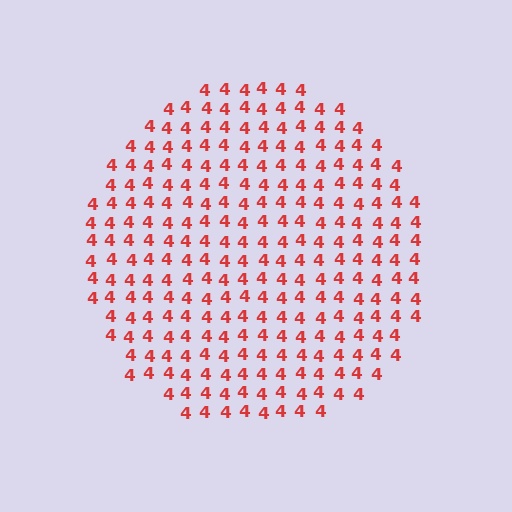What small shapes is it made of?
It is made of small digit 4's.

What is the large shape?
The large shape is a circle.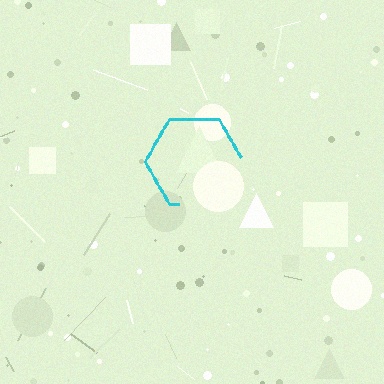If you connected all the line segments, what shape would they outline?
They would outline a hexagon.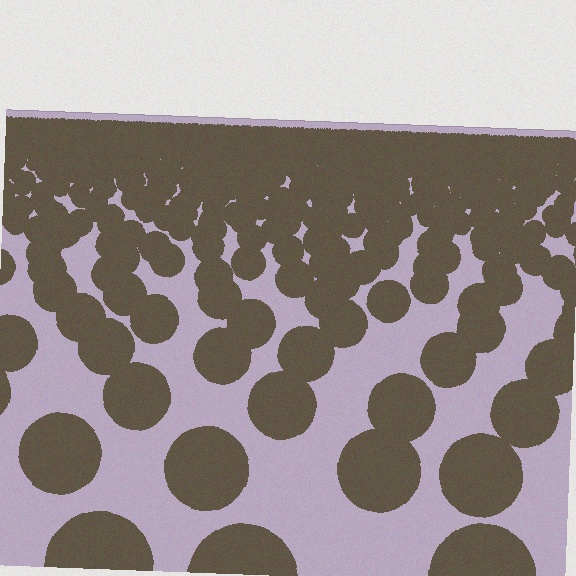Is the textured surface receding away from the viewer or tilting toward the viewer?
The surface is receding away from the viewer. Texture elements get smaller and denser toward the top.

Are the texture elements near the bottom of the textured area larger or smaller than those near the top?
Larger. Near the bottom, elements are closer to the viewer and appear at a bigger on-screen size.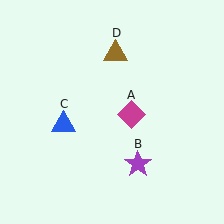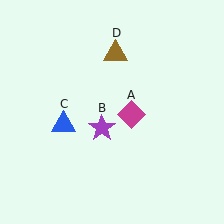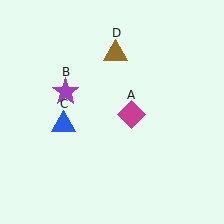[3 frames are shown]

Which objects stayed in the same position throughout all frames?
Magenta diamond (object A) and blue triangle (object C) and brown triangle (object D) remained stationary.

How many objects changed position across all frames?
1 object changed position: purple star (object B).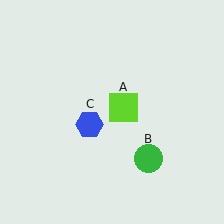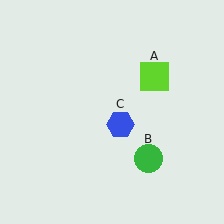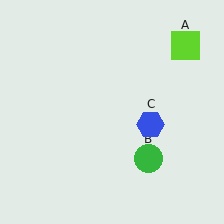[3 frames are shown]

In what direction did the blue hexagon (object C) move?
The blue hexagon (object C) moved right.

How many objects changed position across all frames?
2 objects changed position: lime square (object A), blue hexagon (object C).